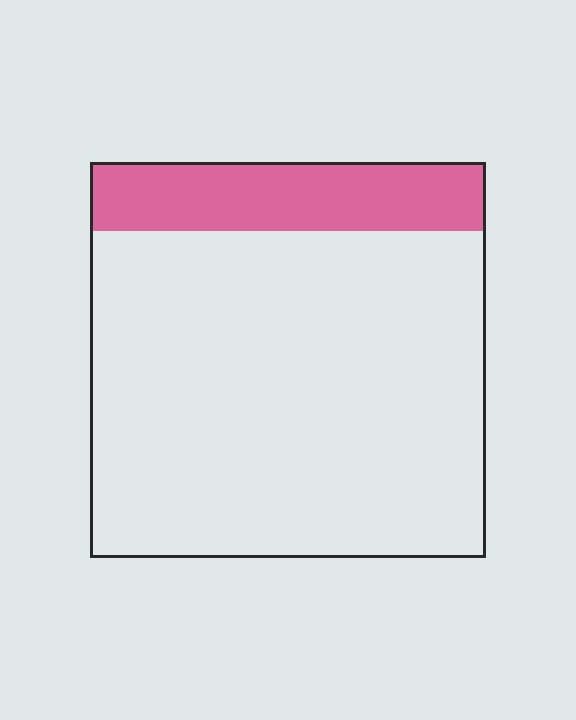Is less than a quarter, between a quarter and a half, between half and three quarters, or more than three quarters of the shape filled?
Less than a quarter.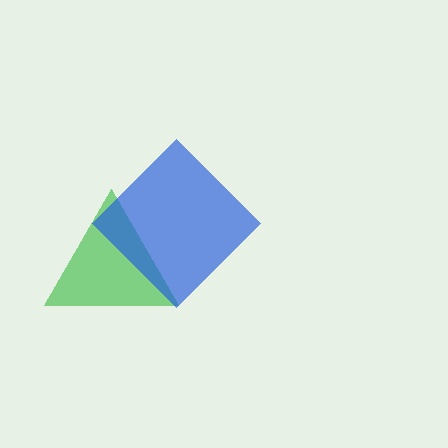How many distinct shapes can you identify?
There are 2 distinct shapes: a green triangle, a blue diamond.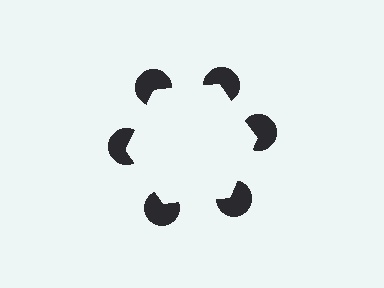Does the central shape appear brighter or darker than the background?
It typically appears slightly brighter than the background, even though no actual brightness change is drawn.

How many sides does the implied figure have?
6 sides.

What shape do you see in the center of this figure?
An illusory hexagon — its edges are inferred from the aligned wedge cuts in the pac-man discs, not physically drawn.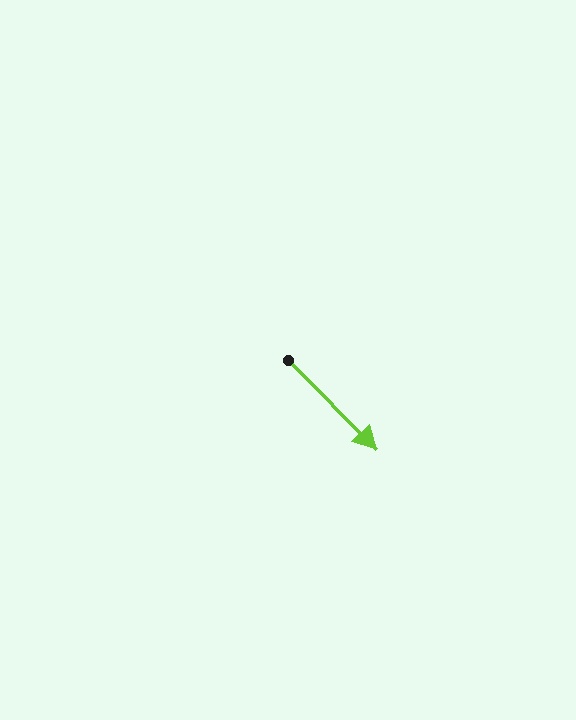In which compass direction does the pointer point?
Southeast.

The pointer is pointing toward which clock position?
Roughly 5 o'clock.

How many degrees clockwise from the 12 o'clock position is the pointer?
Approximately 135 degrees.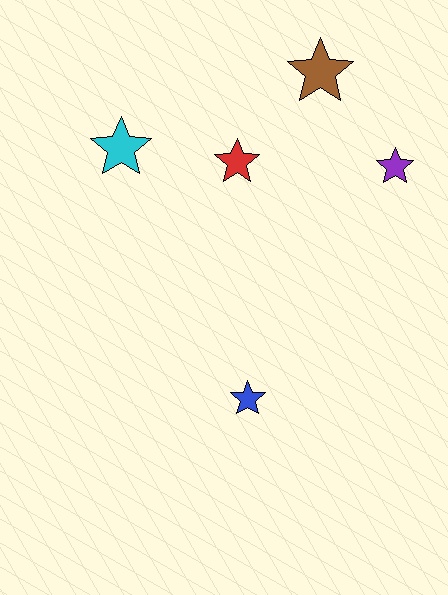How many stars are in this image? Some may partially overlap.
There are 5 stars.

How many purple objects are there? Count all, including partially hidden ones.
There is 1 purple object.